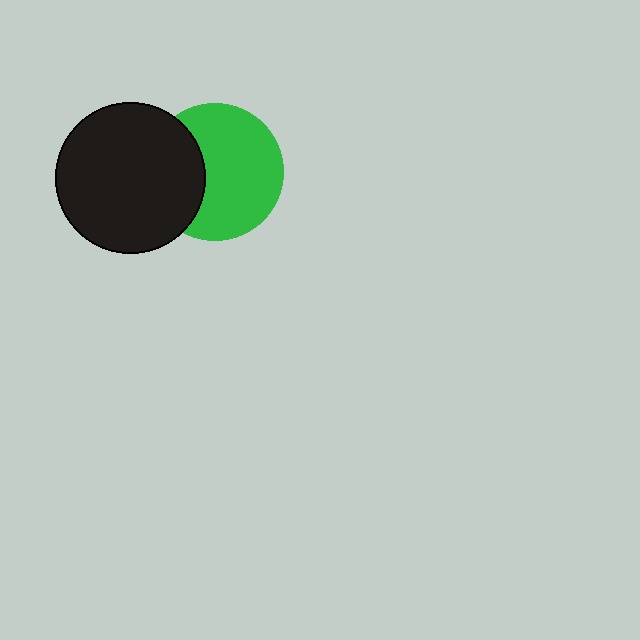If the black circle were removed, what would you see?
You would see the complete green circle.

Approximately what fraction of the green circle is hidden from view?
Roughly 33% of the green circle is hidden behind the black circle.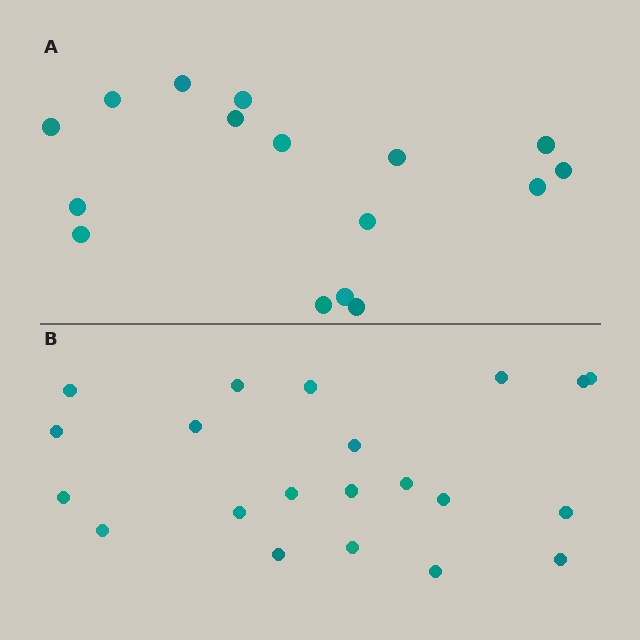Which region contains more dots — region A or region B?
Region B (the bottom region) has more dots.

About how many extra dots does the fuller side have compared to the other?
Region B has about 5 more dots than region A.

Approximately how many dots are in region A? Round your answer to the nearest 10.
About 20 dots. (The exact count is 16, which rounds to 20.)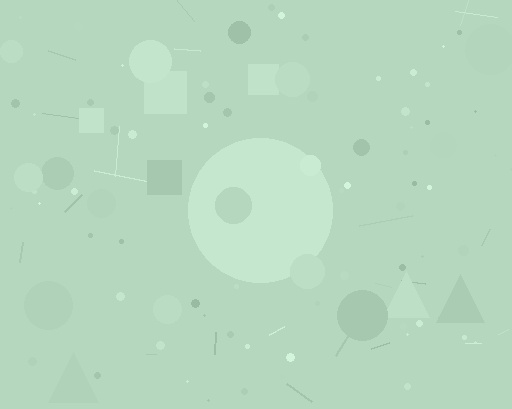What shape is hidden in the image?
A circle is hidden in the image.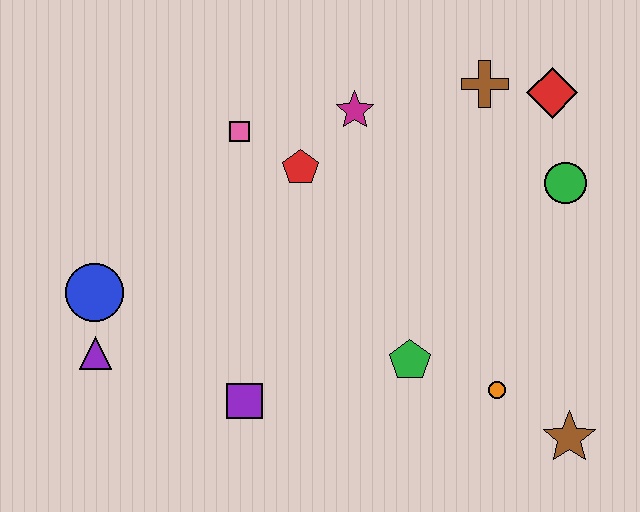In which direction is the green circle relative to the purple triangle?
The green circle is to the right of the purple triangle.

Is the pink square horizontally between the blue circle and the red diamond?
Yes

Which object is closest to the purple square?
The purple triangle is closest to the purple square.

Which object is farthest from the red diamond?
The purple triangle is farthest from the red diamond.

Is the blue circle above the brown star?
Yes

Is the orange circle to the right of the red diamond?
No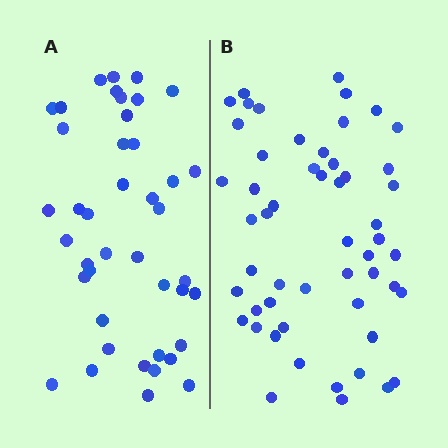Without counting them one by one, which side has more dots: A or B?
Region B (the right region) has more dots.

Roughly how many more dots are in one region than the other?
Region B has roughly 12 or so more dots than region A.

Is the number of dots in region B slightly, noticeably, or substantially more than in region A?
Region B has noticeably more, but not dramatically so. The ratio is roughly 1.3 to 1.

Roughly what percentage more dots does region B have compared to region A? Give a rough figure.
About 25% more.